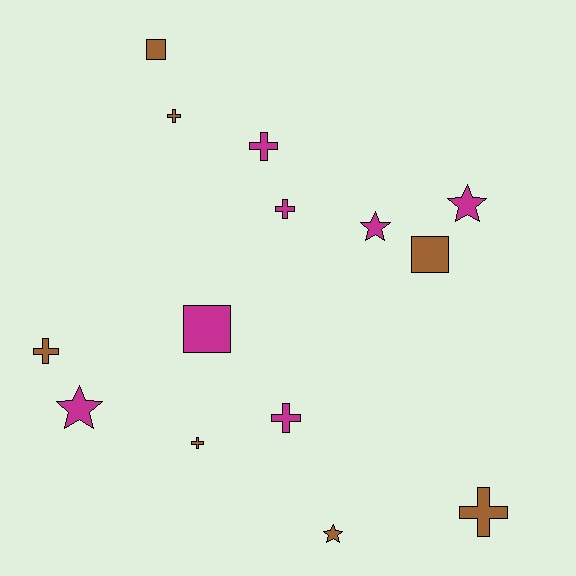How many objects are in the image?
There are 14 objects.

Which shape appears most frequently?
Cross, with 7 objects.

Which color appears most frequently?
Brown, with 7 objects.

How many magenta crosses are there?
There are 3 magenta crosses.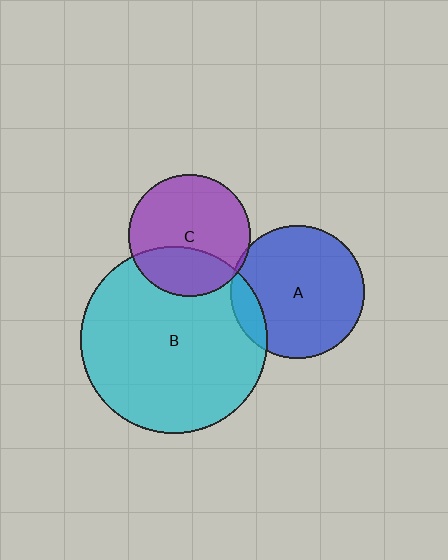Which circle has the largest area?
Circle B (cyan).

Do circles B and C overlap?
Yes.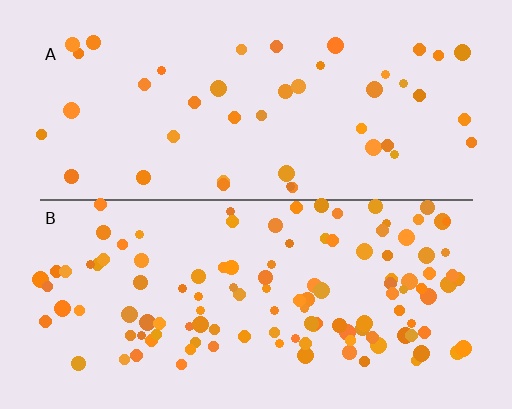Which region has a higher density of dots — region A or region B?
B (the bottom).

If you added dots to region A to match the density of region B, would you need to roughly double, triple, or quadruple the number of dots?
Approximately triple.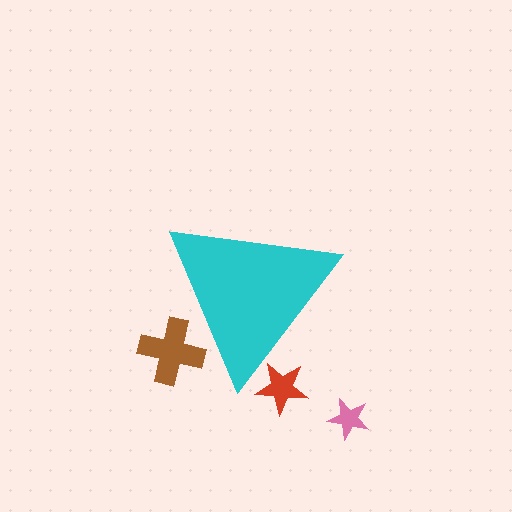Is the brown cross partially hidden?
Yes, the brown cross is partially hidden behind the cyan triangle.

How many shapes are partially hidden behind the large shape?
2 shapes are partially hidden.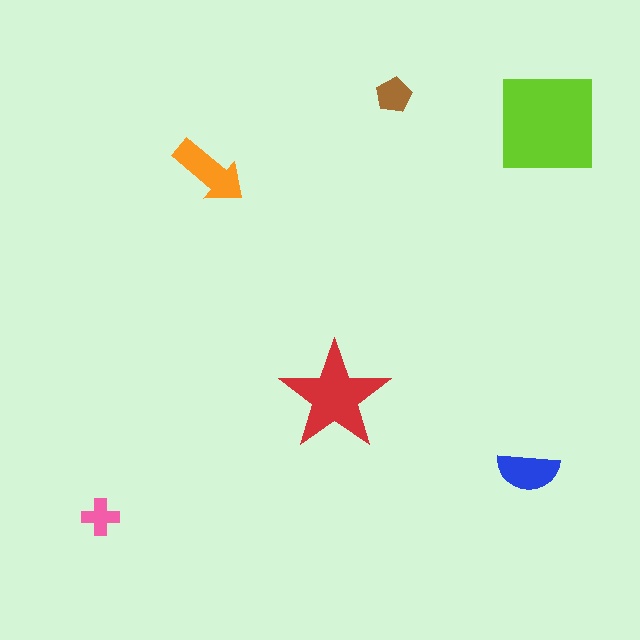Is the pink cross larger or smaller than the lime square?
Smaller.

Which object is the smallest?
The pink cross.